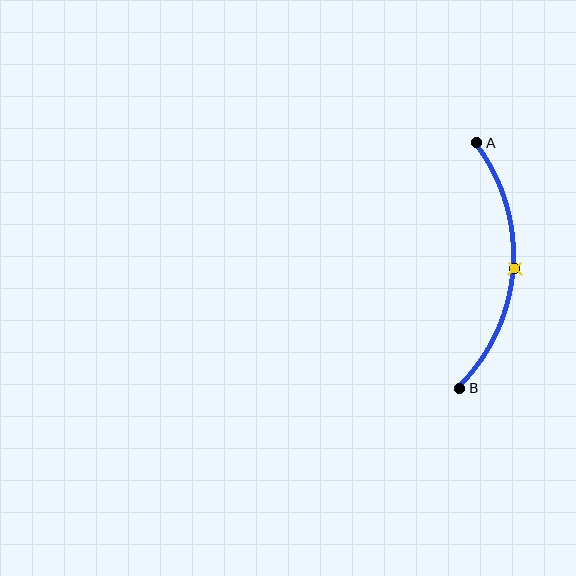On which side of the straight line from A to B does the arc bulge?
The arc bulges to the right of the straight line connecting A and B.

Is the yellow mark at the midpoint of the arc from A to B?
Yes. The yellow mark lies on the arc at equal arc-length from both A and B — it is the arc midpoint.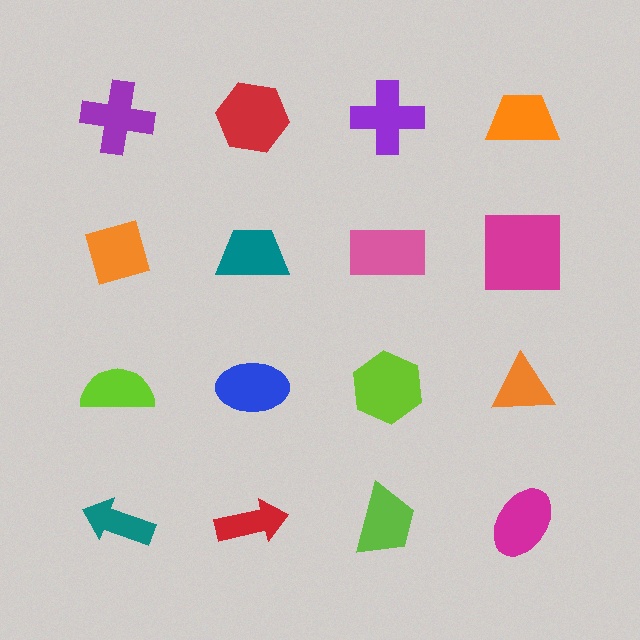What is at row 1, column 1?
A purple cross.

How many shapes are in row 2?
4 shapes.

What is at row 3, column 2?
A blue ellipse.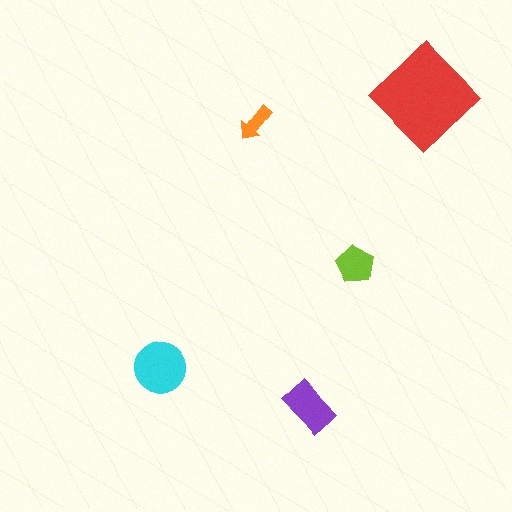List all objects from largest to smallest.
The red diamond, the cyan circle, the purple rectangle, the lime pentagon, the orange arrow.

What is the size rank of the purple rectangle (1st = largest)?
3rd.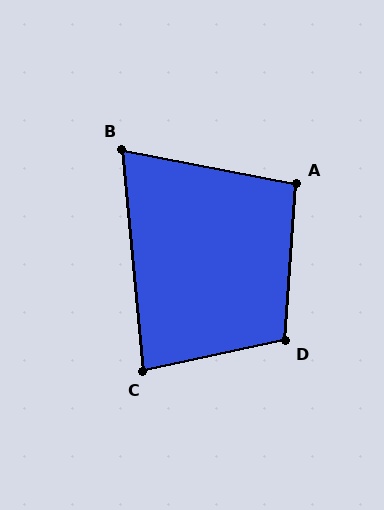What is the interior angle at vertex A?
Approximately 97 degrees (obtuse).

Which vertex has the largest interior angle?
D, at approximately 106 degrees.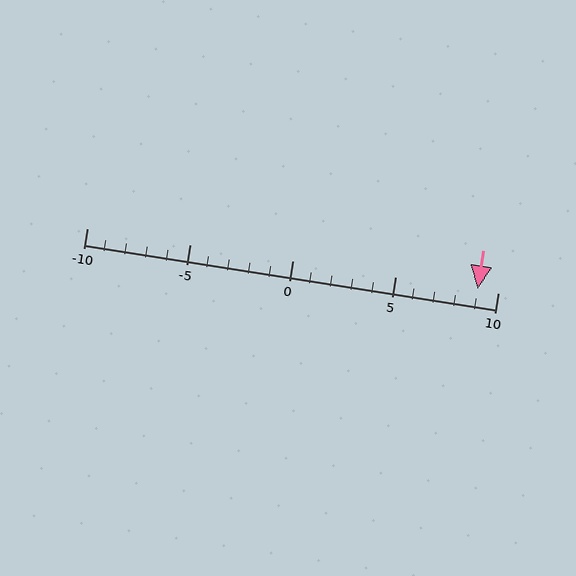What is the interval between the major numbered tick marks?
The major tick marks are spaced 5 units apart.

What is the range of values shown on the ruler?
The ruler shows values from -10 to 10.